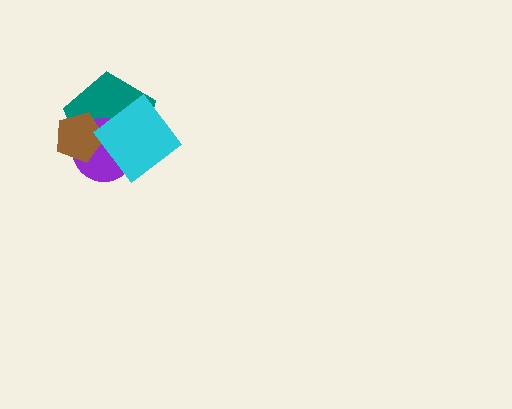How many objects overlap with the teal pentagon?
3 objects overlap with the teal pentagon.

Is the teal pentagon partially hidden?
Yes, it is partially covered by another shape.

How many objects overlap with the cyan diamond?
2 objects overlap with the cyan diamond.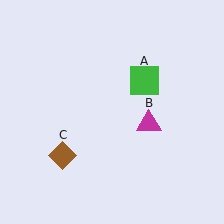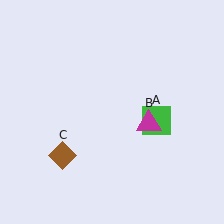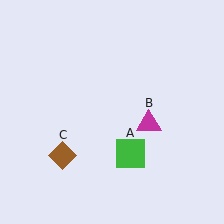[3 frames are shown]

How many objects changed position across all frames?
1 object changed position: green square (object A).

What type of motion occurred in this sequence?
The green square (object A) rotated clockwise around the center of the scene.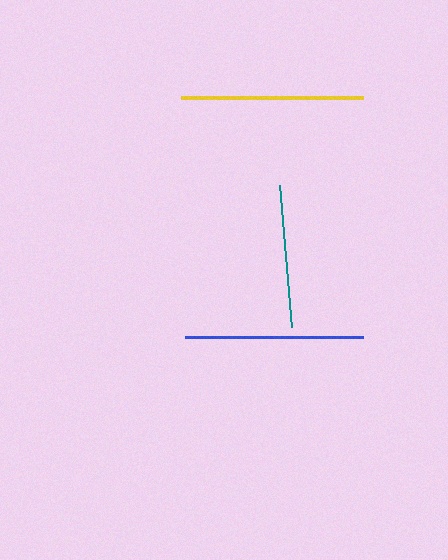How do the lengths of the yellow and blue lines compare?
The yellow and blue lines are approximately the same length.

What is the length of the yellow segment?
The yellow segment is approximately 182 pixels long.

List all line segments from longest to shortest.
From longest to shortest: yellow, blue, teal.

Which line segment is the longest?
The yellow line is the longest at approximately 182 pixels.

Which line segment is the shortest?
The teal line is the shortest at approximately 142 pixels.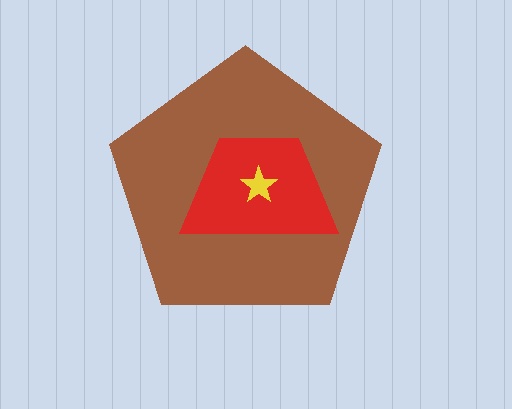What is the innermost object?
The yellow star.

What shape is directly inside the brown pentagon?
The red trapezoid.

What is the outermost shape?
The brown pentagon.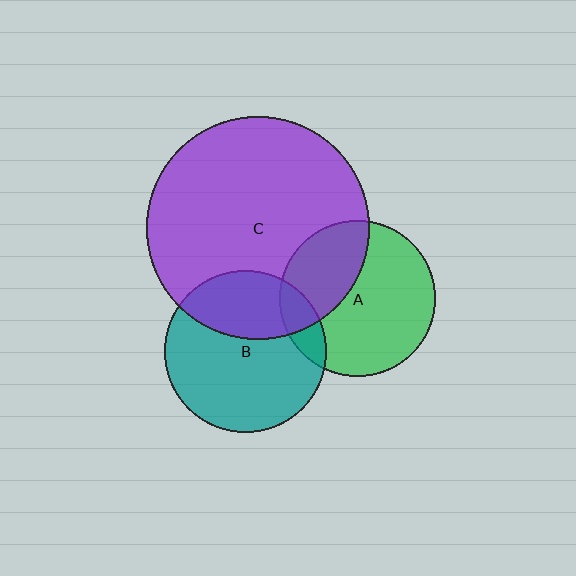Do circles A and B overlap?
Yes.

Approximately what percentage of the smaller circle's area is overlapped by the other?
Approximately 10%.